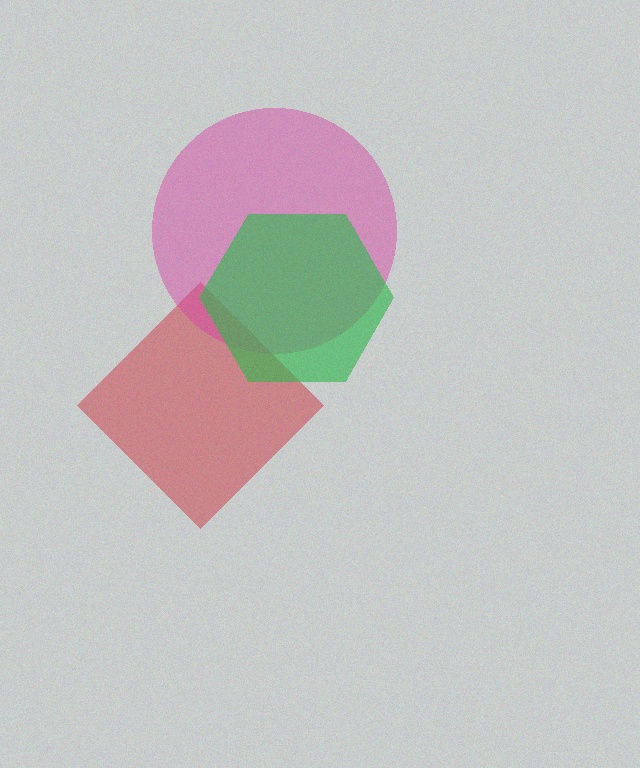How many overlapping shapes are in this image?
There are 3 overlapping shapes in the image.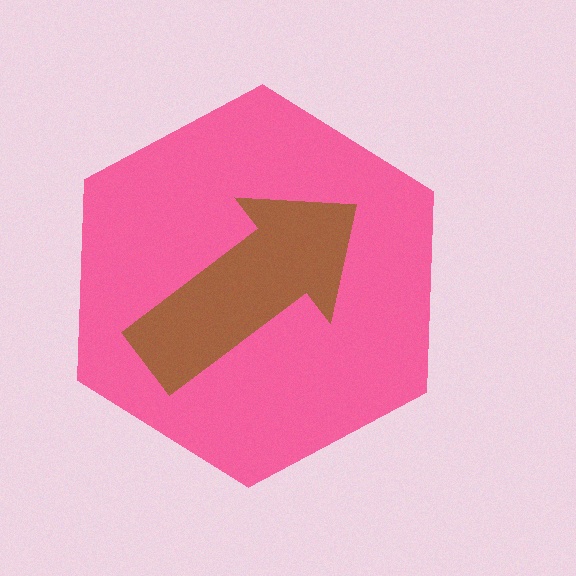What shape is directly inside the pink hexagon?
The brown arrow.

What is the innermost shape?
The brown arrow.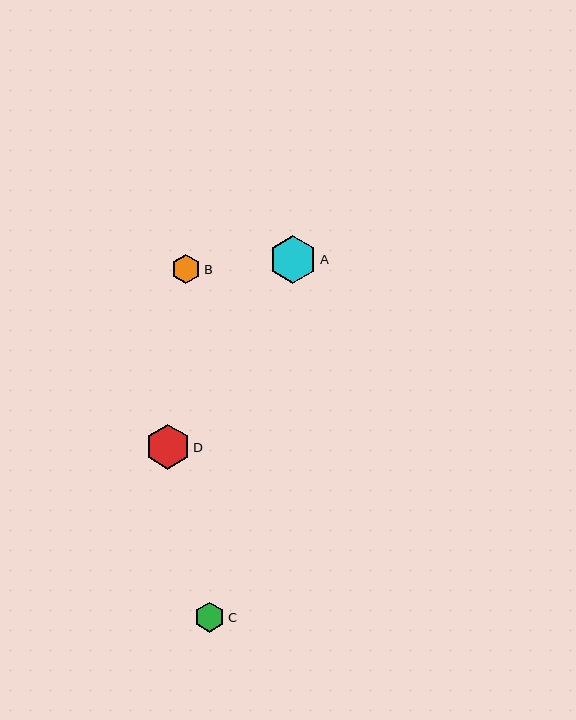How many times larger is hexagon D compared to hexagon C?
Hexagon D is approximately 1.5 times the size of hexagon C.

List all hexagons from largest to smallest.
From largest to smallest: A, D, C, B.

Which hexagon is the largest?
Hexagon A is the largest with a size of approximately 47 pixels.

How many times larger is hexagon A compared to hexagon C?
Hexagon A is approximately 1.6 times the size of hexagon C.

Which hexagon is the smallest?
Hexagon B is the smallest with a size of approximately 29 pixels.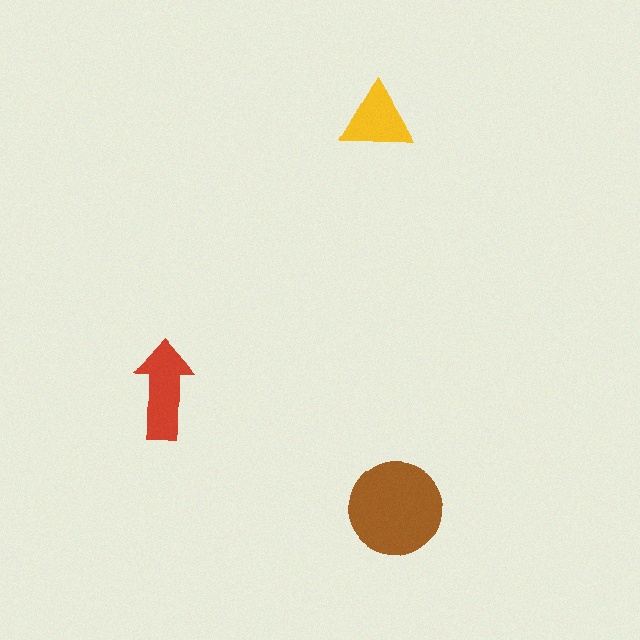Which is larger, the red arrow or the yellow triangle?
The red arrow.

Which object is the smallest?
The yellow triangle.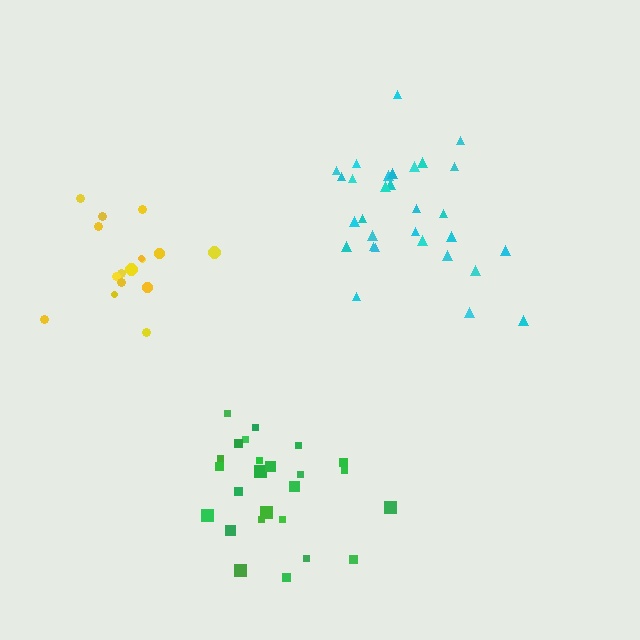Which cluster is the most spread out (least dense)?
Yellow.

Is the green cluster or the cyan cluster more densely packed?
Cyan.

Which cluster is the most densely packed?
Cyan.